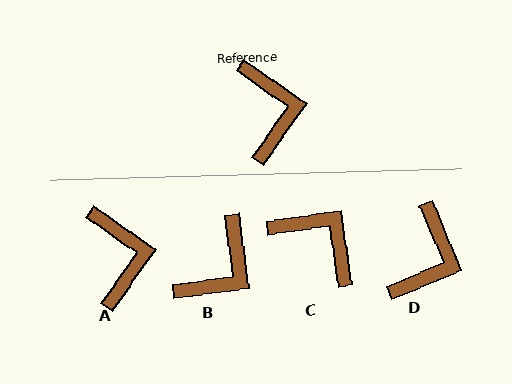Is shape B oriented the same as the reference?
No, it is off by about 47 degrees.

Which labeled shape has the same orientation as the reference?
A.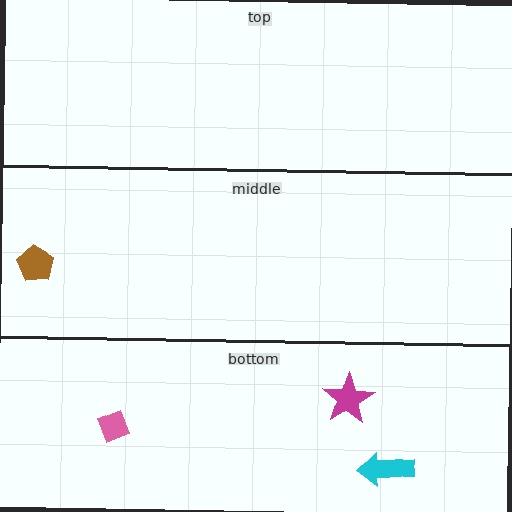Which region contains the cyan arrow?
The bottom region.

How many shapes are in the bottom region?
3.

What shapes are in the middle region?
The brown pentagon.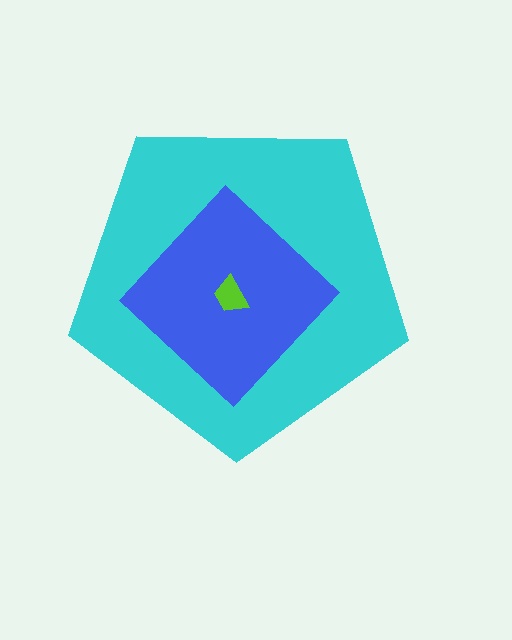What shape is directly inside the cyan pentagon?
The blue diamond.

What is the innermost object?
The lime trapezoid.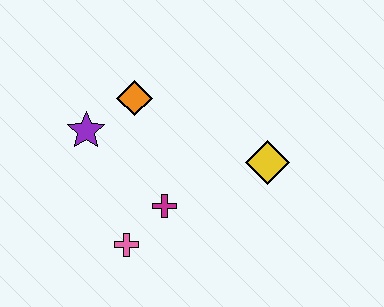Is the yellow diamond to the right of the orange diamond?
Yes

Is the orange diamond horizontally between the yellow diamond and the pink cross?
Yes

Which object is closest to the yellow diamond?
The magenta cross is closest to the yellow diamond.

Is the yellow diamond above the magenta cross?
Yes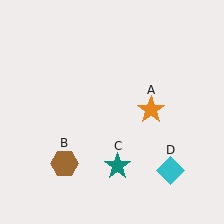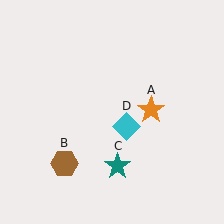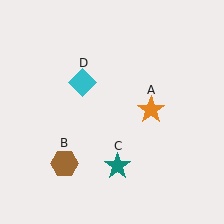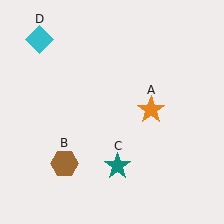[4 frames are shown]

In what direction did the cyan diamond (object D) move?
The cyan diamond (object D) moved up and to the left.